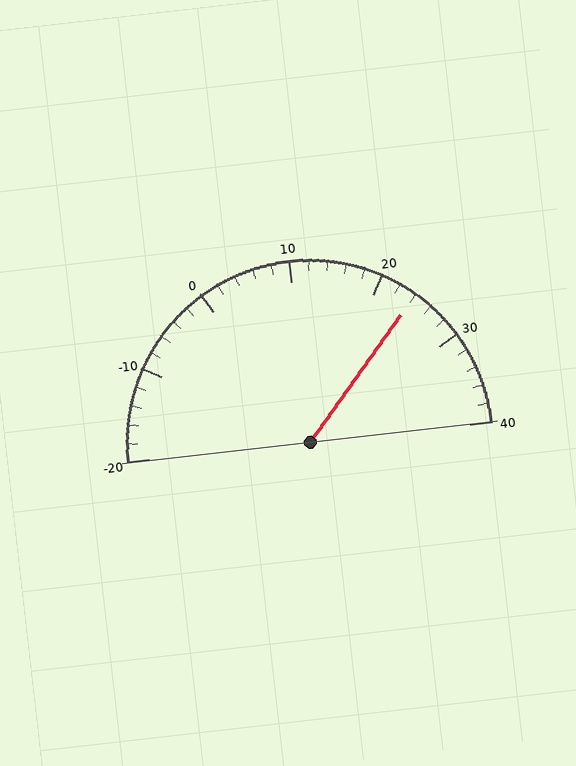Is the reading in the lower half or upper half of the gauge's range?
The reading is in the upper half of the range (-20 to 40).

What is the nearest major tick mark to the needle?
The nearest major tick mark is 20.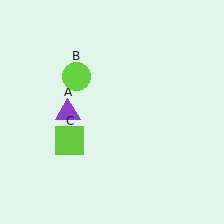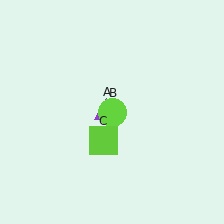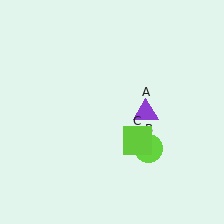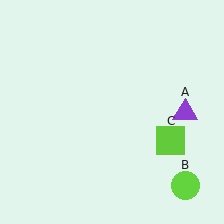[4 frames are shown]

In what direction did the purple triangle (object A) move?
The purple triangle (object A) moved right.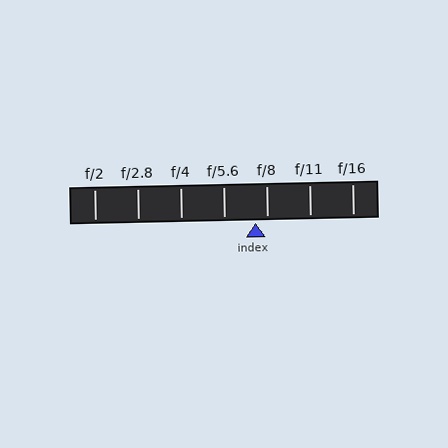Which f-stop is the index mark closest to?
The index mark is closest to f/8.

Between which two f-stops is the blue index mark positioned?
The index mark is between f/5.6 and f/8.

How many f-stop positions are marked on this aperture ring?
There are 7 f-stop positions marked.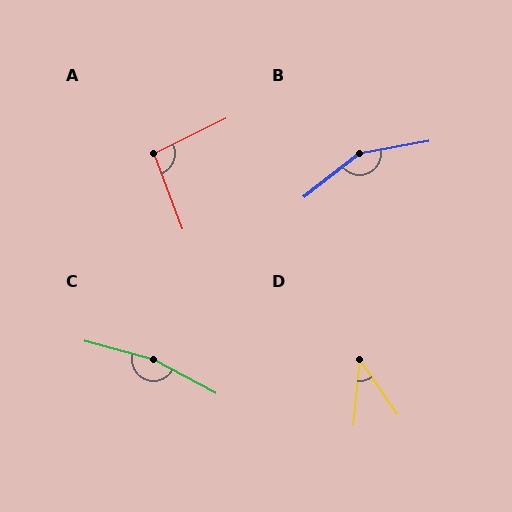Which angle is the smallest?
D, at approximately 41 degrees.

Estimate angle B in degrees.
Approximately 152 degrees.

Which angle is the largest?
C, at approximately 167 degrees.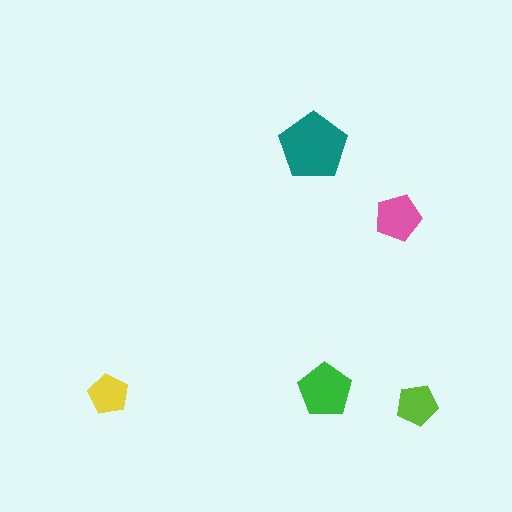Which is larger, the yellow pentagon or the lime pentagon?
The lime one.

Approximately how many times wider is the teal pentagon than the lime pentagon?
About 1.5 times wider.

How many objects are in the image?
There are 5 objects in the image.